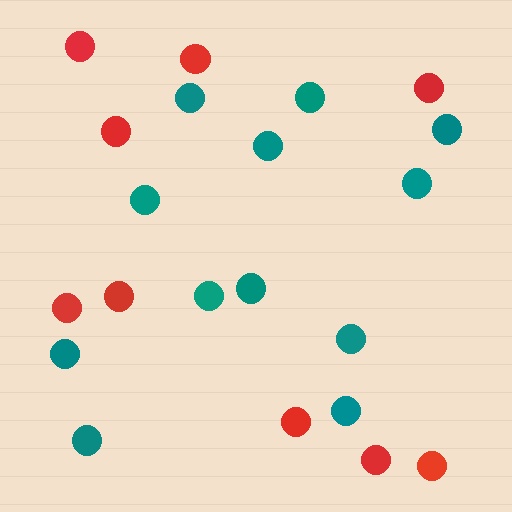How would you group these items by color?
There are 2 groups: one group of red circles (9) and one group of teal circles (12).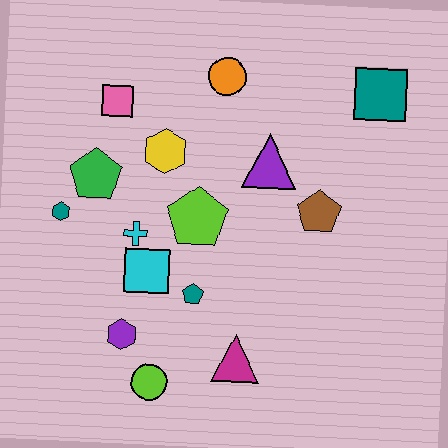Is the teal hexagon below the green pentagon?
Yes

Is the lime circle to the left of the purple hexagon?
No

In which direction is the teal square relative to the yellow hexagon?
The teal square is to the right of the yellow hexagon.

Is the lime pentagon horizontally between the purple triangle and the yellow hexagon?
Yes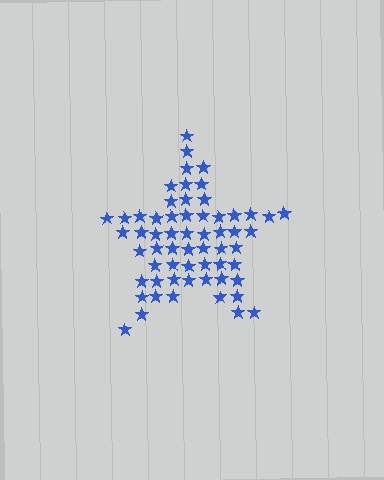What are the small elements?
The small elements are stars.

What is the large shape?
The large shape is a star.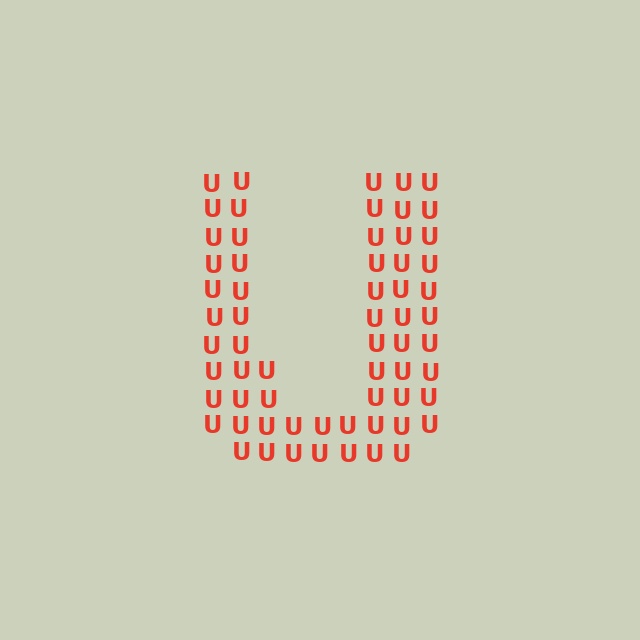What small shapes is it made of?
It is made of small letter U's.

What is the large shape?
The large shape is the letter U.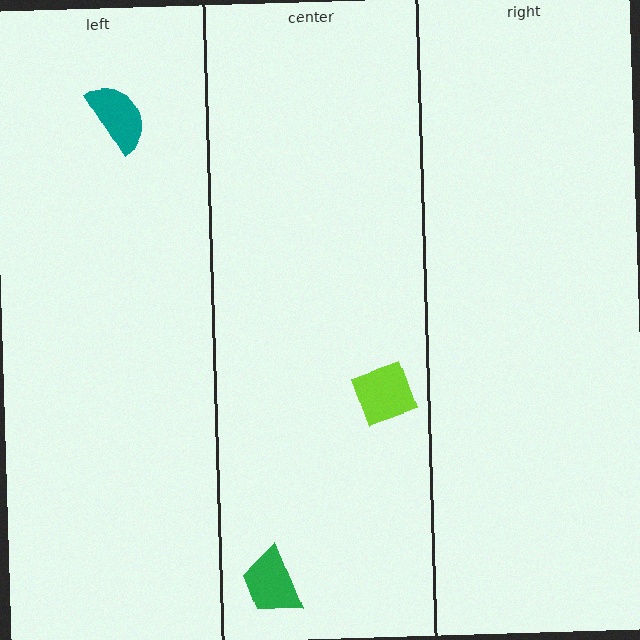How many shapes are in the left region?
1.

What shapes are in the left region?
The teal semicircle.